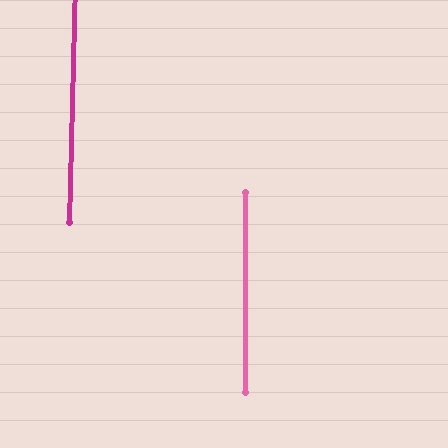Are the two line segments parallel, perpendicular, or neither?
Parallel — their directions differ by only 1.4°.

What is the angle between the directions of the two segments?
Approximately 1 degree.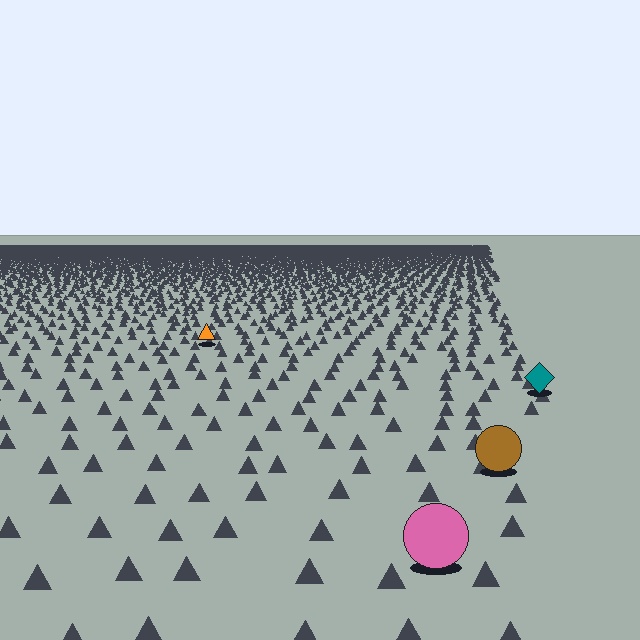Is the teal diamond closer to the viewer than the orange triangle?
Yes. The teal diamond is closer — you can tell from the texture gradient: the ground texture is coarser near it.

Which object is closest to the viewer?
The pink circle is closest. The texture marks near it are larger and more spread out.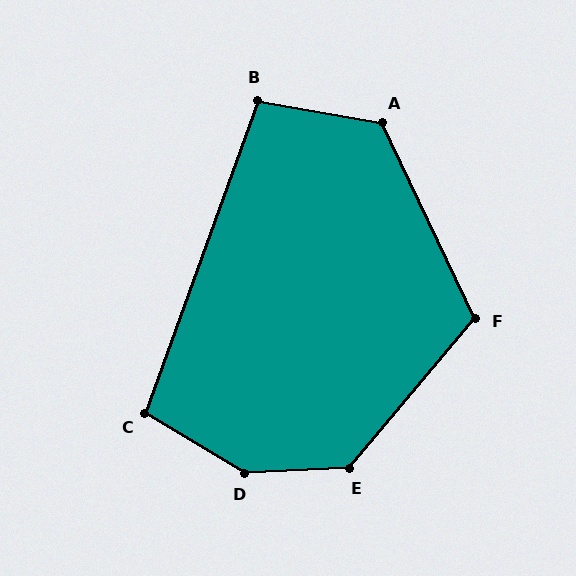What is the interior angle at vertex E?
Approximately 133 degrees (obtuse).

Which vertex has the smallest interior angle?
B, at approximately 99 degrees.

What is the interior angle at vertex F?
Approximately 114 degrees (obtuse).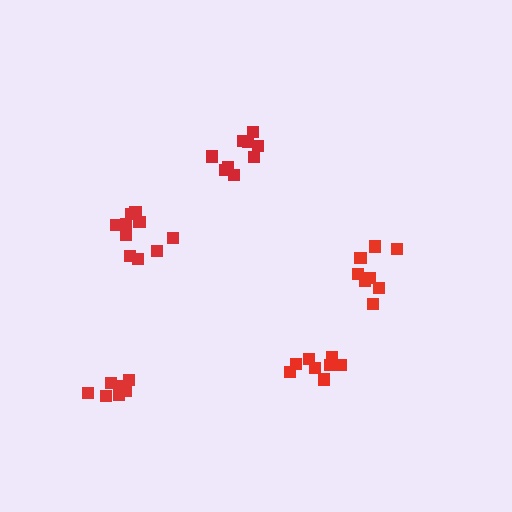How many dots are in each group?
Group 1: 10 dots, Group 2: 7 dots, Group 3: 8 dots, Group 4: 9 dots, Group 5: 8 dots (42 total).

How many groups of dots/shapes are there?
There are 5 groups.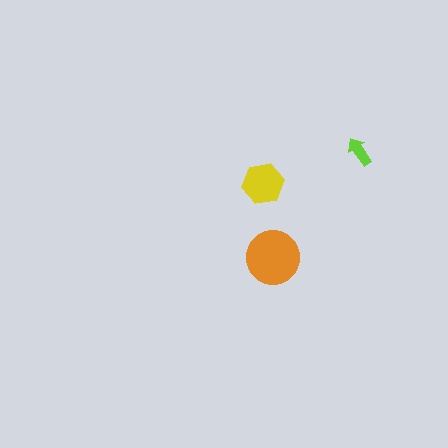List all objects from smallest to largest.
The lime arrow, the yellow hexagon, the orange circle.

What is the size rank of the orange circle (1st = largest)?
1st.